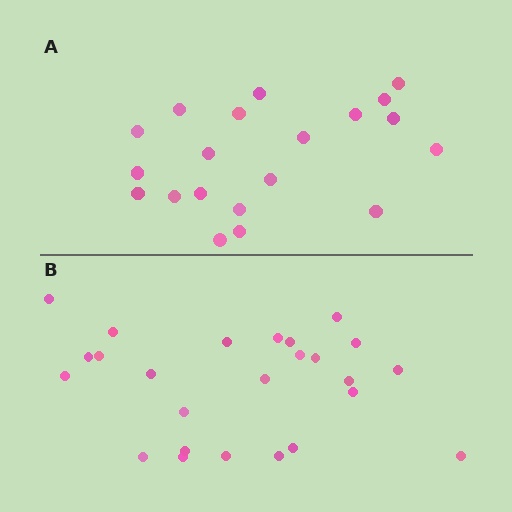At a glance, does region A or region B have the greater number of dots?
Region B (the bottom region) has more dots.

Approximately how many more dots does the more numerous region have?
Region B has about 5 more dots than region A.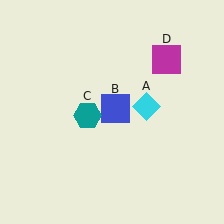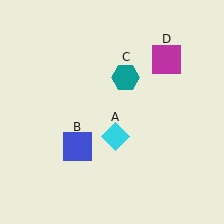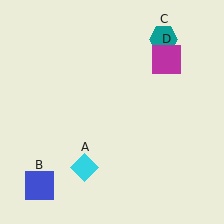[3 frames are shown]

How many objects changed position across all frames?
3 objects changed position: cyan diamond (object A), blue square (object B), teal hexagon (object C).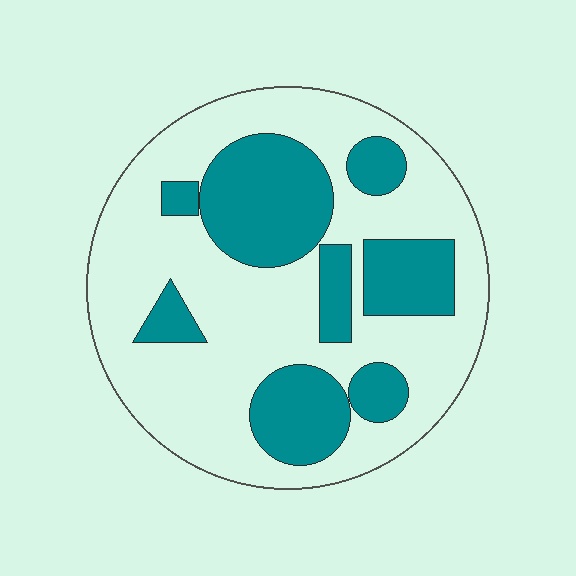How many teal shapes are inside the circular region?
8.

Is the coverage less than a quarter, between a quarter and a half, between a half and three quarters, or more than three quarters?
Between a quarter and a half.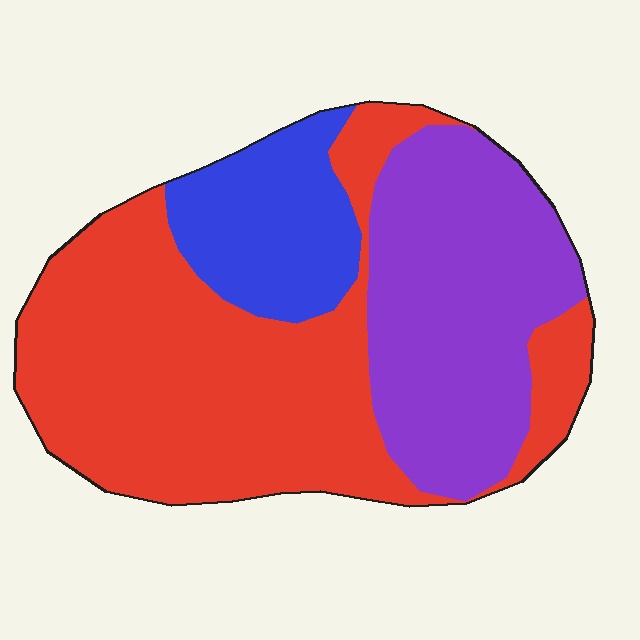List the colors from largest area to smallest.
From largest to smallest: red, purple, blue.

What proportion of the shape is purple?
Purple covers about 30% of the shape.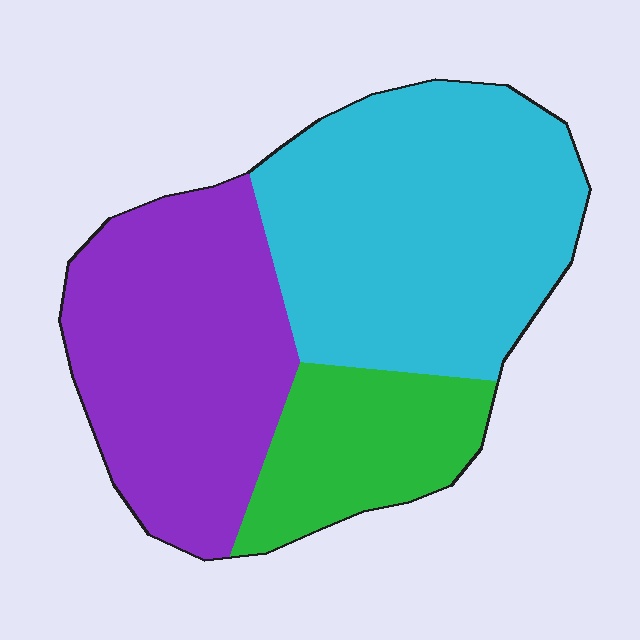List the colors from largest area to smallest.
From largest to smallest: cyan, purple, green.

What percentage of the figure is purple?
Purple covers about 35% of the figure.